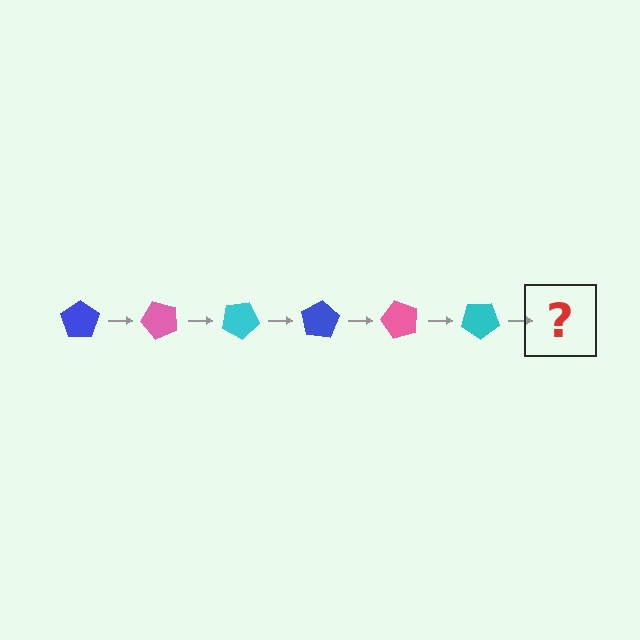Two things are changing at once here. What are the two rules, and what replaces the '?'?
The two rules are that it rotates 50 degrees each step and the color cycles through blue, pink, and cyan. The '?' should be a blue pentagon, rotated 300 degrees from the start.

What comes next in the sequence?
The next element should be a blue pentagon, rotated 300 degrees from the start.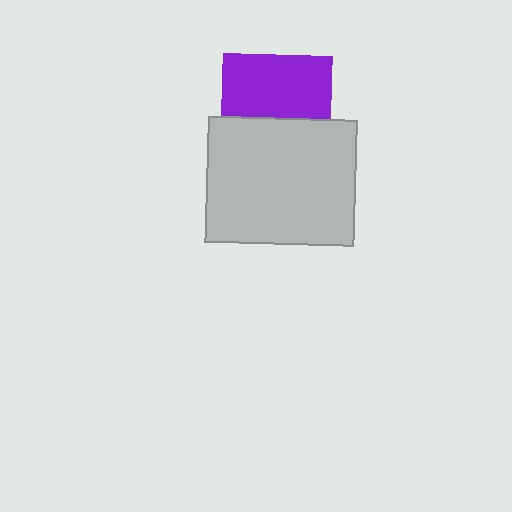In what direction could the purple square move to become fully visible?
The purple square could move up. That would shift it out from behind the light gray rectangle entirely.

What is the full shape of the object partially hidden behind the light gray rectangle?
The partially hidden object is a purple square.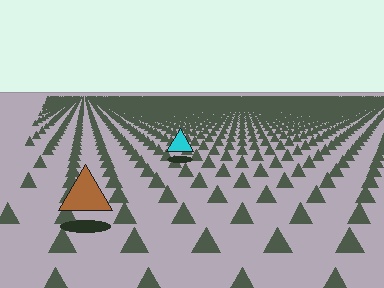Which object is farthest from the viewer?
The cyan triangle is farthest from the viewer. It appears smaller and the ground texture around it is denser.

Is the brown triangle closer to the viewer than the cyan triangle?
Yes. The brown triangle is closer — you can tell from the texture gradient: the ground texture is coarser near it.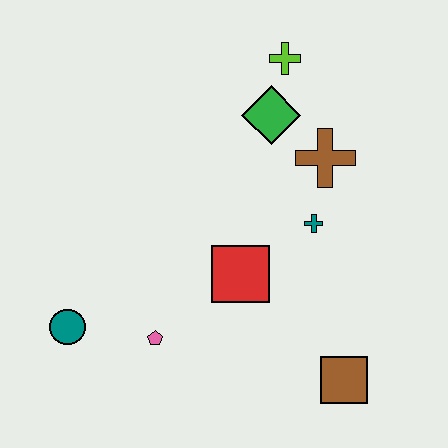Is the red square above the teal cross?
No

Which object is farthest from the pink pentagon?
The lime cross is farthest from the pink pentagon.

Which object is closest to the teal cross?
The brown cross is closest to the teal cross.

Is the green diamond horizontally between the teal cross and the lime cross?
No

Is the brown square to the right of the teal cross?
Yes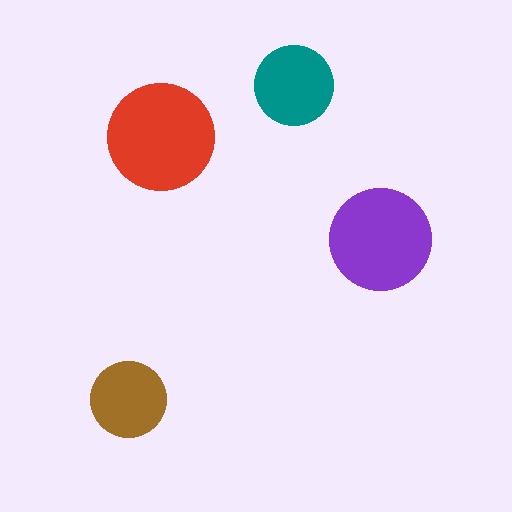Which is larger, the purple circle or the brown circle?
The purple one.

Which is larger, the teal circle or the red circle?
The red one.